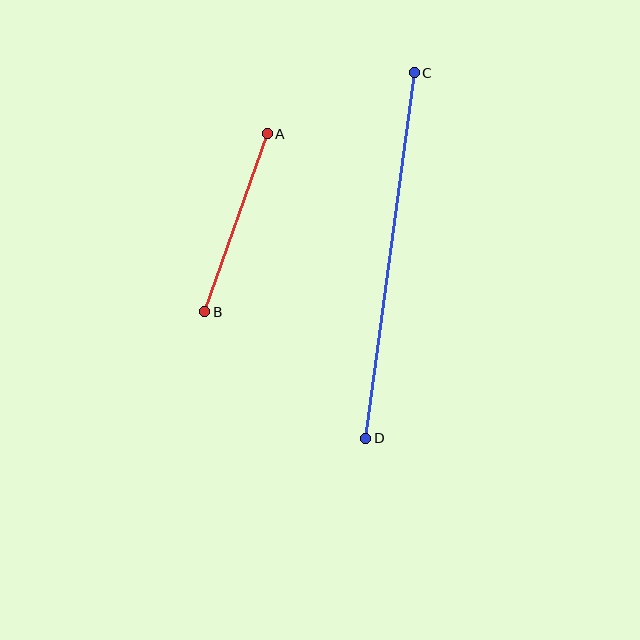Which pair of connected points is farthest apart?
Points C and D are farthest apart.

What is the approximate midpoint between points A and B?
The midpoint is at approximately (236, 223) pixels.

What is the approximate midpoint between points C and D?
The midpoint is at approximately (390, 255) pixels.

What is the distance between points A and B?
The distance is approximately 188 pixels.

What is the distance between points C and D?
The distance is approximately 369 pixels.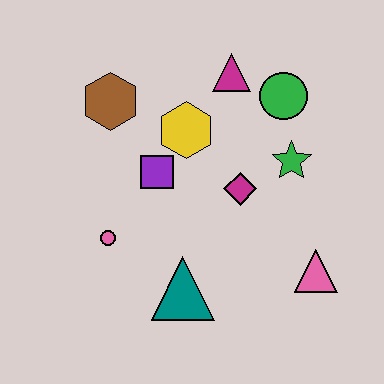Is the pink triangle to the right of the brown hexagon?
Yes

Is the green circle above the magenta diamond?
Yes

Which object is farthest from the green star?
The pink circle is farthest from the green star.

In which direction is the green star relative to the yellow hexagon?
The green star is to the right of the yellow hexagon.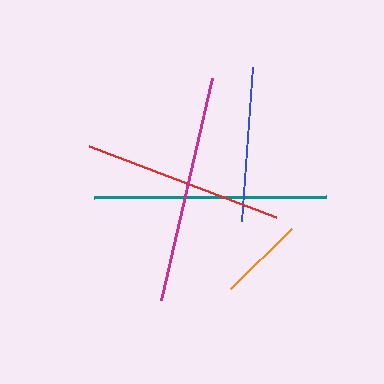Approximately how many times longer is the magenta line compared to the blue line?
The magenta line is approximately 1.5 times the length of the blue line.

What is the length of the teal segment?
The teal segment is approximately 233 pixels long.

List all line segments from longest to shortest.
From longest to shortest: teal, magenta, red, blue, orange.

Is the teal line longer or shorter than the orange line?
The teal line is longer than the orange line.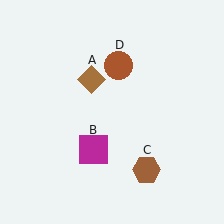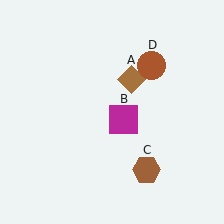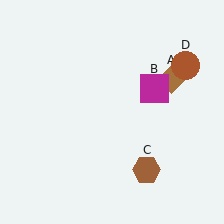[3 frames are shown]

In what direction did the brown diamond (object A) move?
The brown diamond (object A) moved right.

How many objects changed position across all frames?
3 objects changed position: brown diamond (object A), magenta square (object B), brown circle (object D).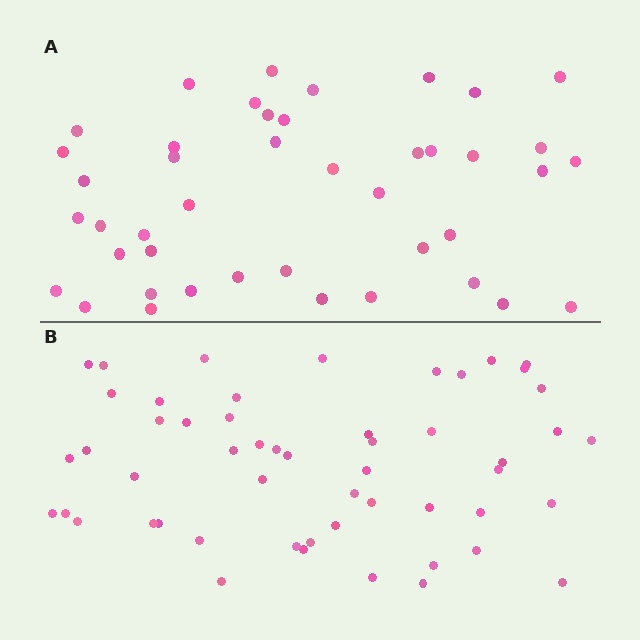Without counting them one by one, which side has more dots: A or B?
Region B (the bottom region) has more dots.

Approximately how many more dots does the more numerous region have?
Region B has roughly 10 or so more dots than region A.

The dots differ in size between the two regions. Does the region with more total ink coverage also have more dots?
No. Region A has more total ink coverage because its dots are larger, but region B actually contains more individual dots. Total area can be misleading — the number of items is what matters here.